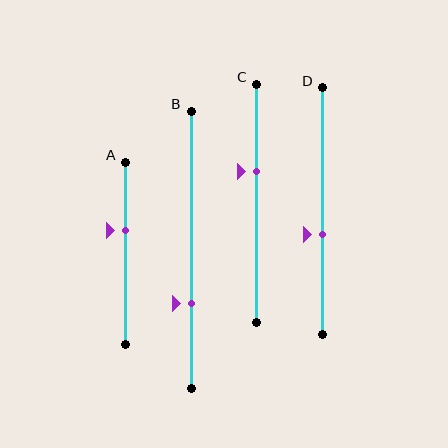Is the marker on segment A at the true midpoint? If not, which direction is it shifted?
No, the marker on segment A is shifted upward by about 12% of the segment length.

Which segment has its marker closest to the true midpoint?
Segment D has its marker closest to the true midpoint.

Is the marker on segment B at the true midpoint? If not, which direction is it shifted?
No, the marker on segment B is shifted downward by about 20% of the segment length.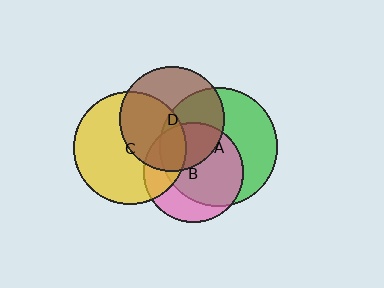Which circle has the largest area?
Circle A (green).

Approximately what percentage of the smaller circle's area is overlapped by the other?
Approximately 70%.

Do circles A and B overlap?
Yes.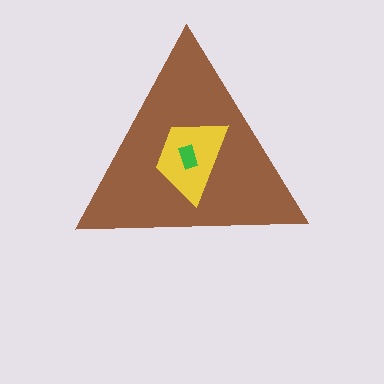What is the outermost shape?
The brown triangle.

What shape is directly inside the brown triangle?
The yellow trapezoid.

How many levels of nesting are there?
3.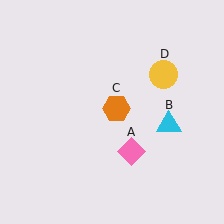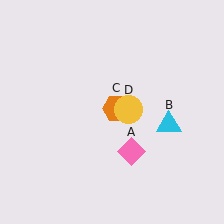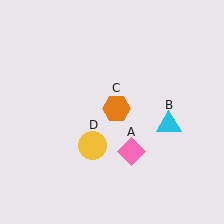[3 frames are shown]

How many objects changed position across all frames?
1 object changed position: yellow circle (object D).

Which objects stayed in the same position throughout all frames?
Pink diamond (object A) and cyan triangle (object B) and orange hexagon (object C) remained stationary.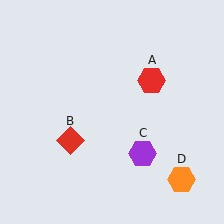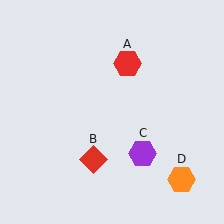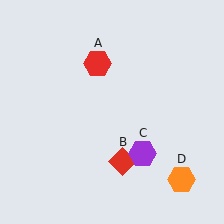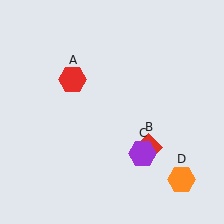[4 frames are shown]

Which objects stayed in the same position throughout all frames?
Purple hexagon (object C) and orange hexagon (object D) remained stationary.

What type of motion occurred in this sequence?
The red hexagon (object A), red diamond (object B) rotated counterclockwise around the center of the scene.